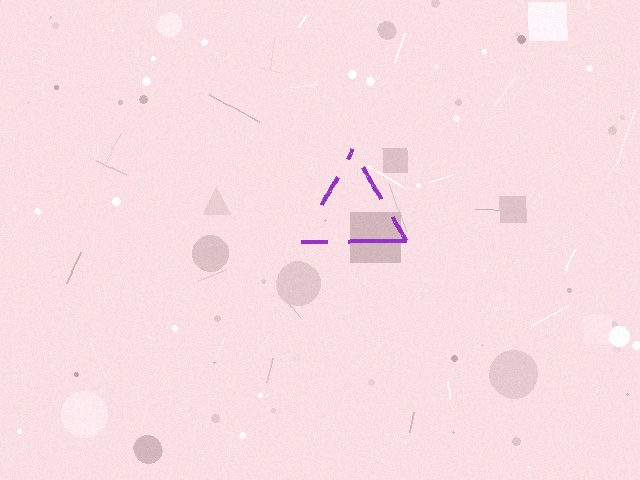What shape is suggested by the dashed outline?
The dashed outline suggests a triangle.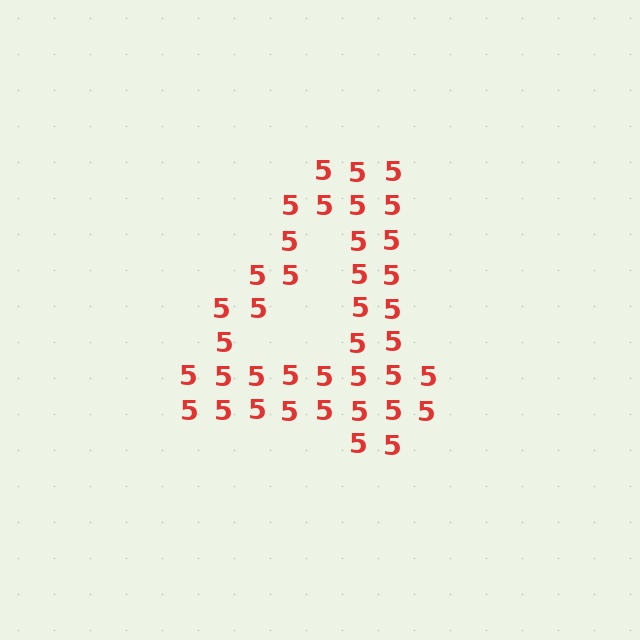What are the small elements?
The small elements are digit 5's.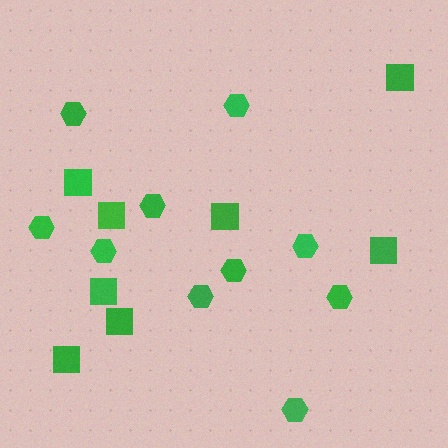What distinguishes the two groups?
There are 2 groups: one group of hexagons (10) and one group of squares (8).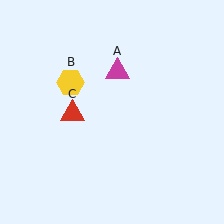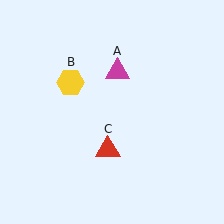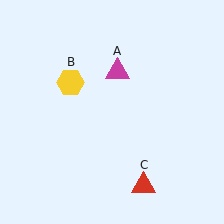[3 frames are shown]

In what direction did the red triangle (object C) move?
The red triangle (object C) moved down and to the right.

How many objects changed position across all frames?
1 object changed position: red triangle (object C).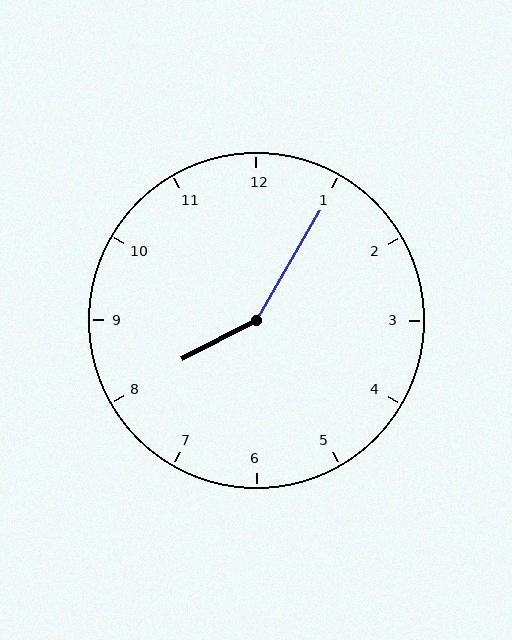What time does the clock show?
8:05.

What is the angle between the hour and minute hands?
Approximately 148 degrees.